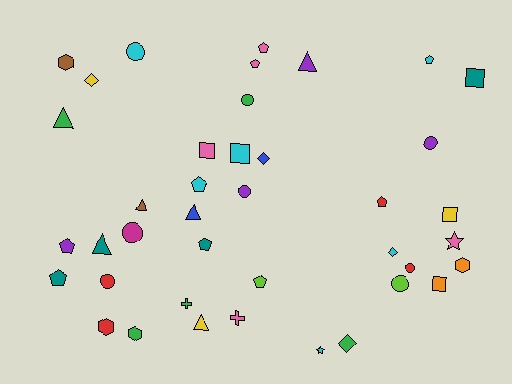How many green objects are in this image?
There are 5 green objects.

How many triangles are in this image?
There are 6 triangles.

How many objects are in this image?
There are 40 objects.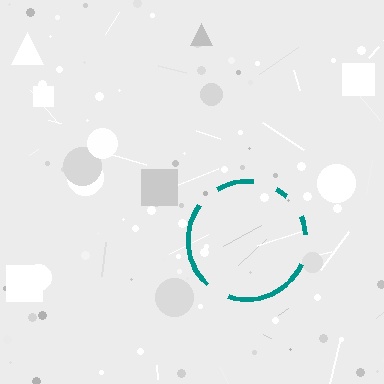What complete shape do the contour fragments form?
The contour fragments form a circle.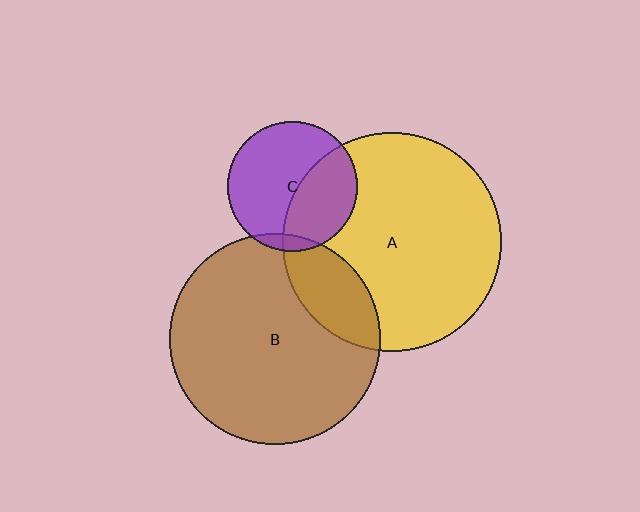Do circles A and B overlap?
Yes.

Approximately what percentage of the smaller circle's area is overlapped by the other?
Approximately 20%.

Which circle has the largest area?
Circle A (yellow).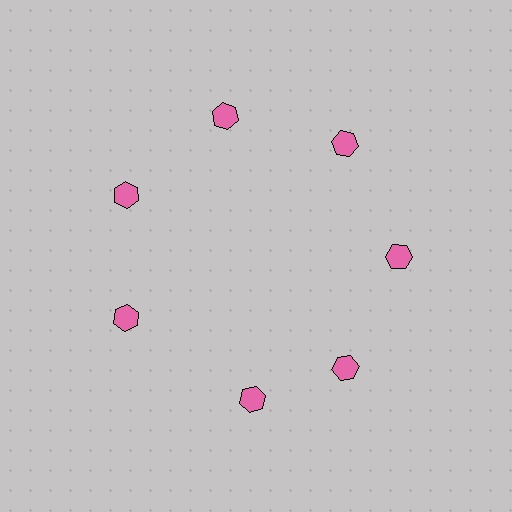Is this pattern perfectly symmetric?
No. The 7 pink hexagons are arranged in a ring, but one element near the 6 o'clock position is rotated out of alignment along the ring, breaking the 7-fold rotational symmetry.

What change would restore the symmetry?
The symmetry would be restored by rotating it back into even spacing with its neighbors so that all 7 hexagons sit at equal angles and equal distance from the center.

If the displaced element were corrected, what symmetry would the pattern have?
It would have 7-fold rotational symmetry — the pattern would map onto itself every 51 degrees.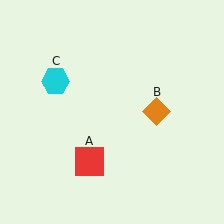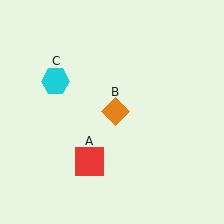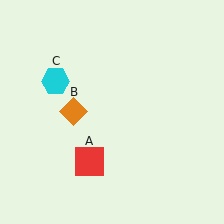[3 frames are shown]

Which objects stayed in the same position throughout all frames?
Red square (object A) and cyan hexagon (object C) remained stationary.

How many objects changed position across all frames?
1 object changed position: orange diamond (object B).